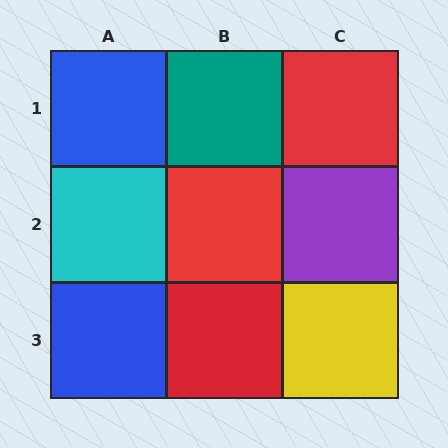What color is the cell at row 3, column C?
Yellow.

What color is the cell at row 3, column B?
Red.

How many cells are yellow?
1 cell is yellow.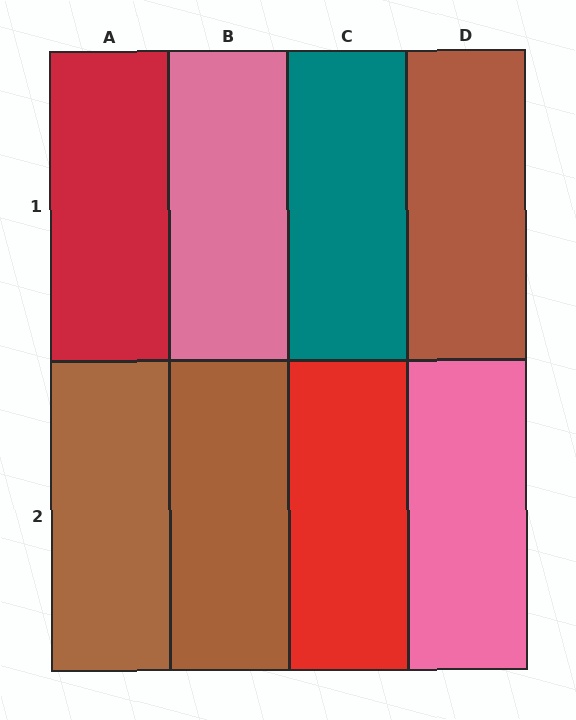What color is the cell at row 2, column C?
Red.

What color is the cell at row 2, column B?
Brown.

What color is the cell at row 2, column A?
Brown.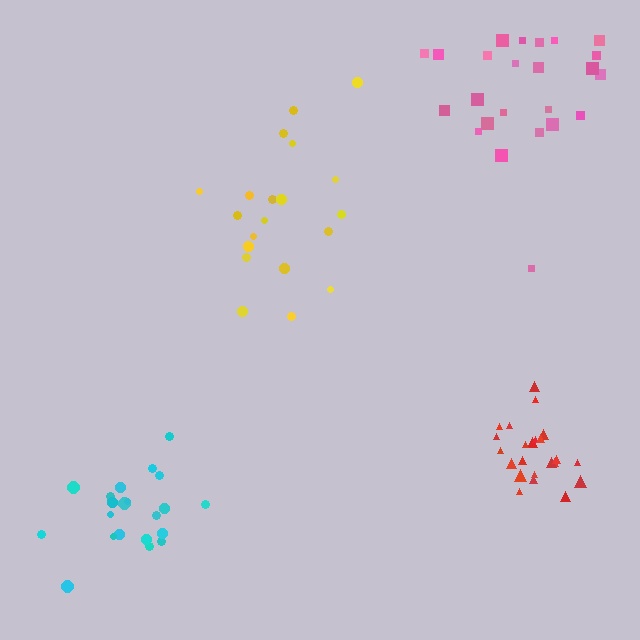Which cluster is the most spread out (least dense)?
Yellow.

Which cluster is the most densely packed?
Red.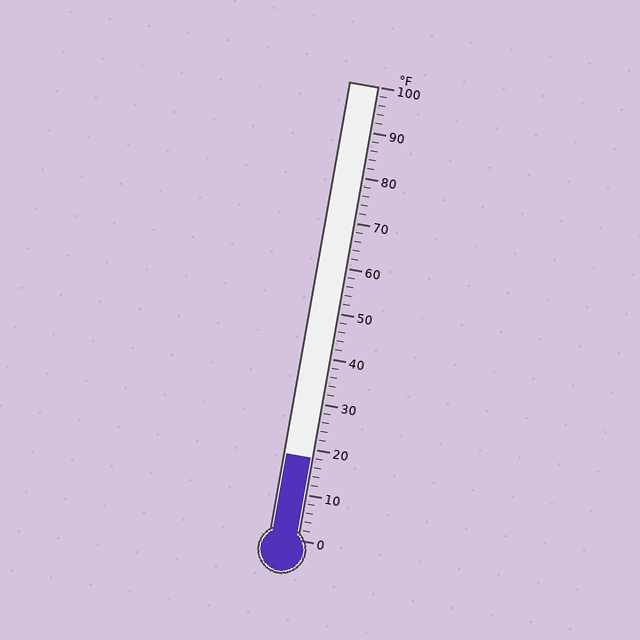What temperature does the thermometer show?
The thermometer shows approximately 18°F.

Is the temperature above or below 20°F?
The temperature is below 20°F.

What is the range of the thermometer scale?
The thermometer scale ranges from 0°F to 100°F.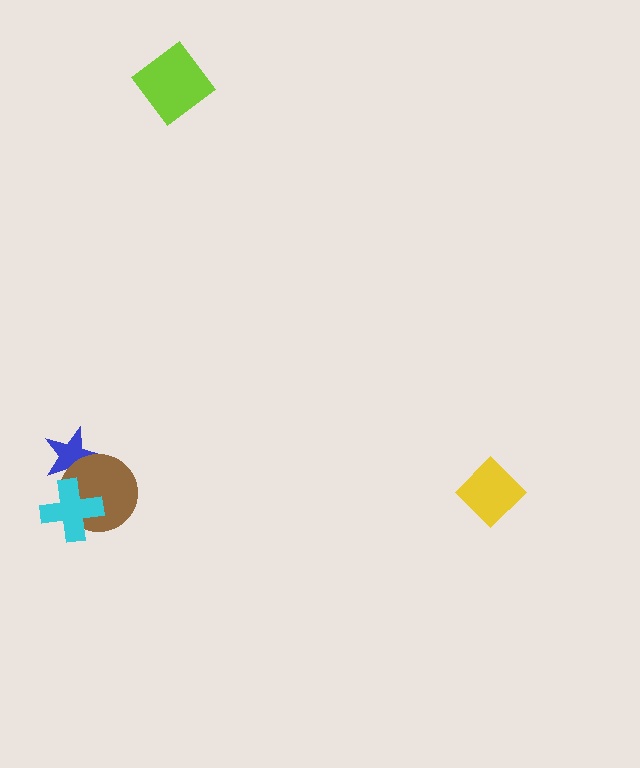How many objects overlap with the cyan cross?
2 objects overlap with the cyan cross.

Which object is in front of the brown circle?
The cyan cross is in front of the brown circle.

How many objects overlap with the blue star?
2 objects overlap with the blue star.